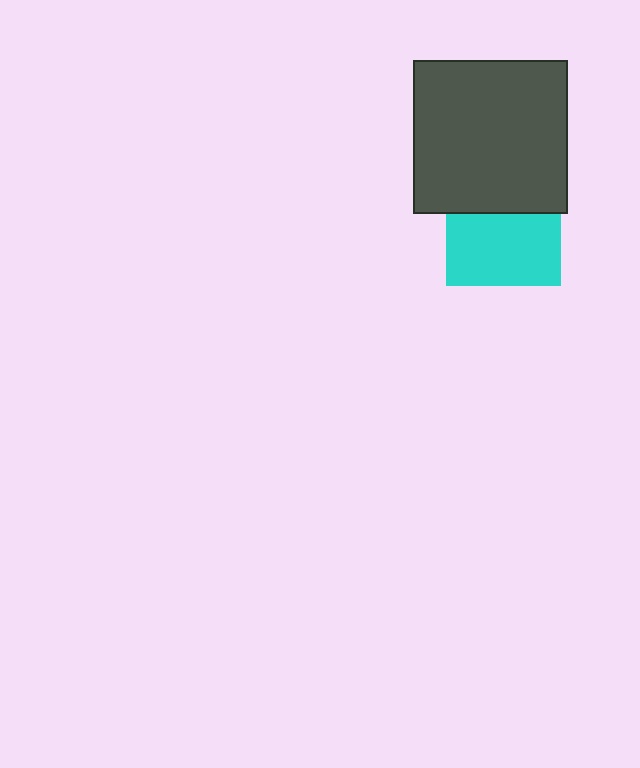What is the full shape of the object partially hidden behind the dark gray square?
The partially hidden object is a cyan square.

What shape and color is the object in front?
The object in front is a dark gray square.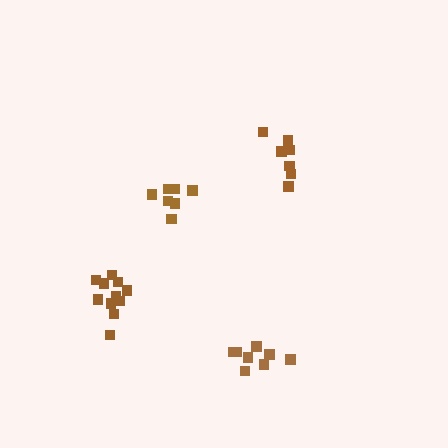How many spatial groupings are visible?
There are 4 spatial groupings.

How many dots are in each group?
Group 1: 11 dots, Group 2: 7 dots, Group 3: 8 dots, Group 4: 7 dots (33 total).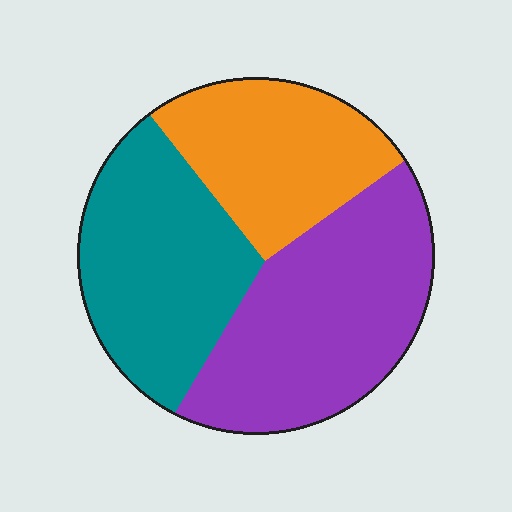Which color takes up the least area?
Orange, at roughly 25%.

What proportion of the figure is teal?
Teal takes up about one third (1/3) of the figure.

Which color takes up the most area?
Purple, at roughly 40%.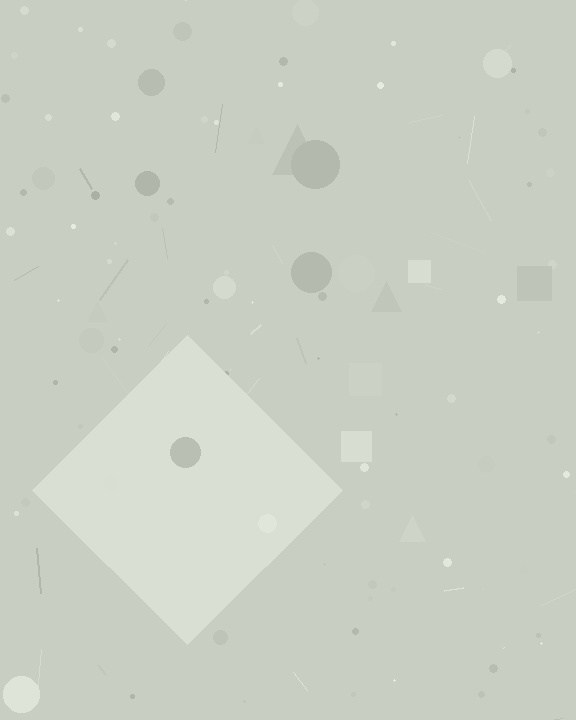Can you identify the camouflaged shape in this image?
The camouflaged shape is a diamond.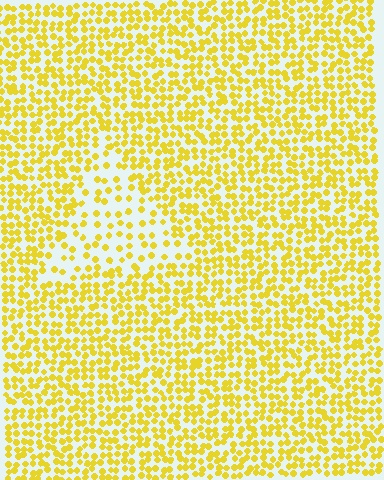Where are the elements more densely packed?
The elements are more densely packed outside the triangle boundary.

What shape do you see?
I see a triangle.